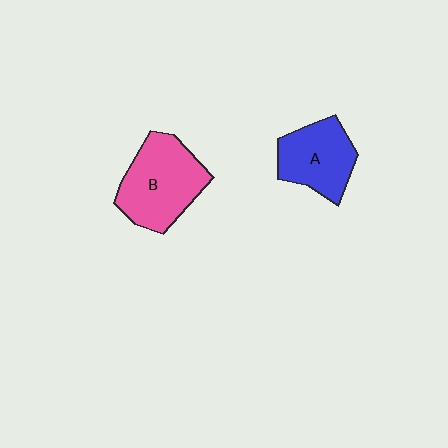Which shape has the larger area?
Shape B (pink).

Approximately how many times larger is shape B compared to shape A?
Approximately 1.3 times.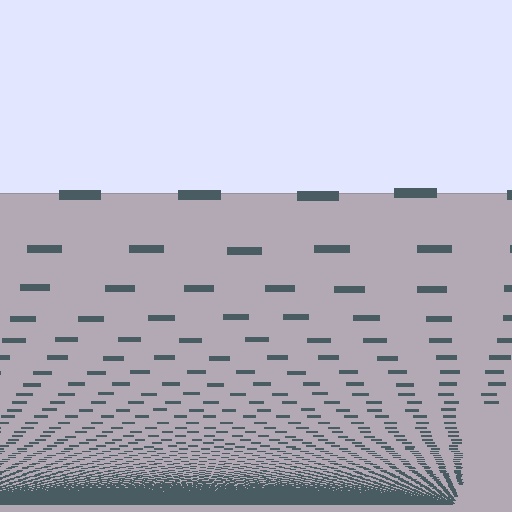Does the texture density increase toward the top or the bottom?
Density increases toward the bottom.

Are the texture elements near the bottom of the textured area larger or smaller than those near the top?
Smaller. The gradient is inverted — elements near the bottom are smaller and denser.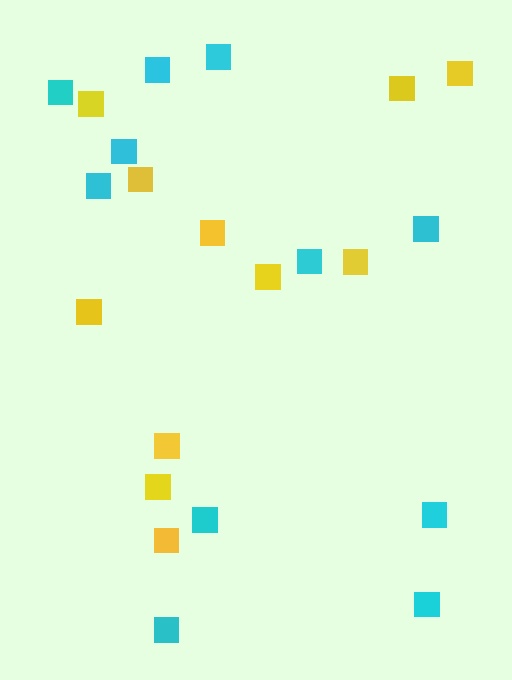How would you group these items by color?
There are 2 groups: one group of cyan squares (11) and one group of yellow squares (11).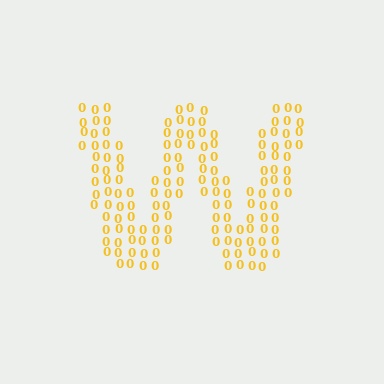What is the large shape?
The large shape is the letter W.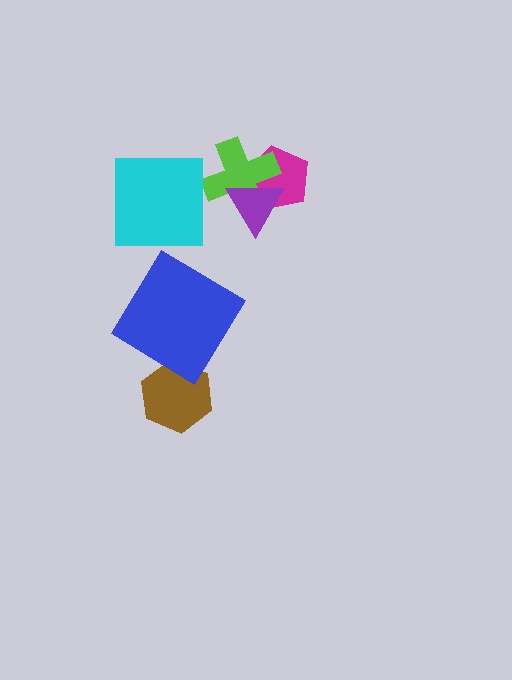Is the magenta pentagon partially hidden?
Yes, it is partially covered by another shape.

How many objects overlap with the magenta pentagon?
2 objects overlap with the magenta pentagon.